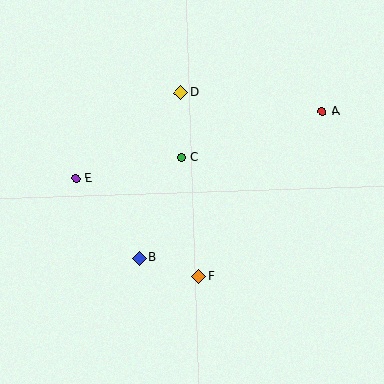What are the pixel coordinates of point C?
Point C is at (181, 157).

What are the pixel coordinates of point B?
Point B is at (139, 258).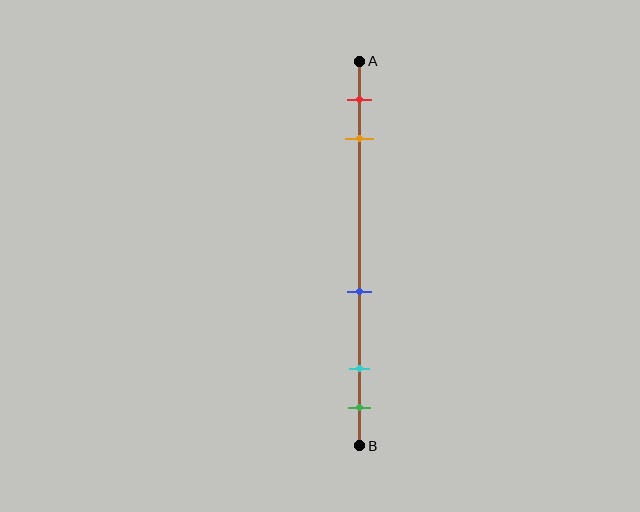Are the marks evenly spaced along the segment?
No, the marks are not evenly spaced.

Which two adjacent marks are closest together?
The cyan and green marks are the closest adjacent pair.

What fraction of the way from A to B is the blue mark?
The blue mark is approximately 60% (0.6) of the way from A to B.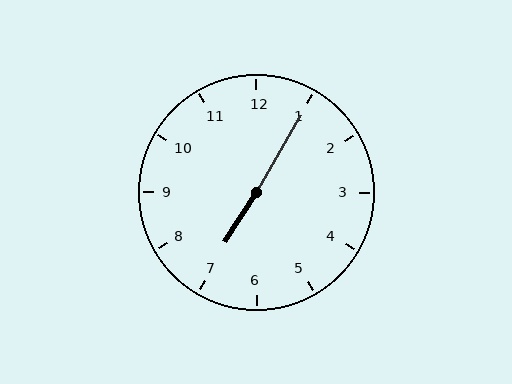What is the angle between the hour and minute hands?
Approximately 178 degrees.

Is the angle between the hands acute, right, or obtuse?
It is obtuse.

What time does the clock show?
7:05.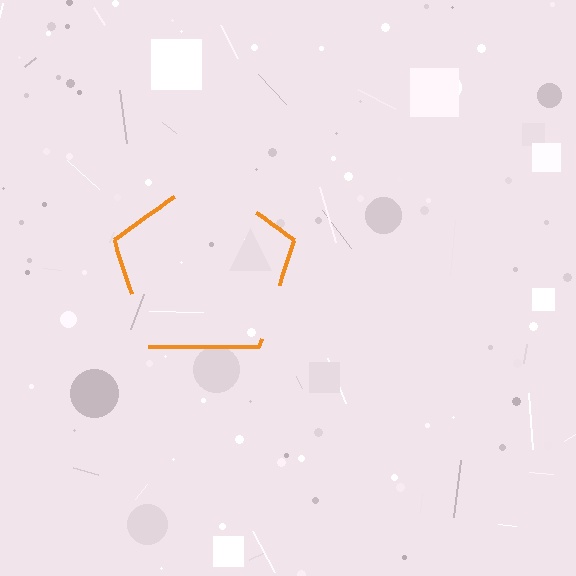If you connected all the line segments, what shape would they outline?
They would outline a pentagon.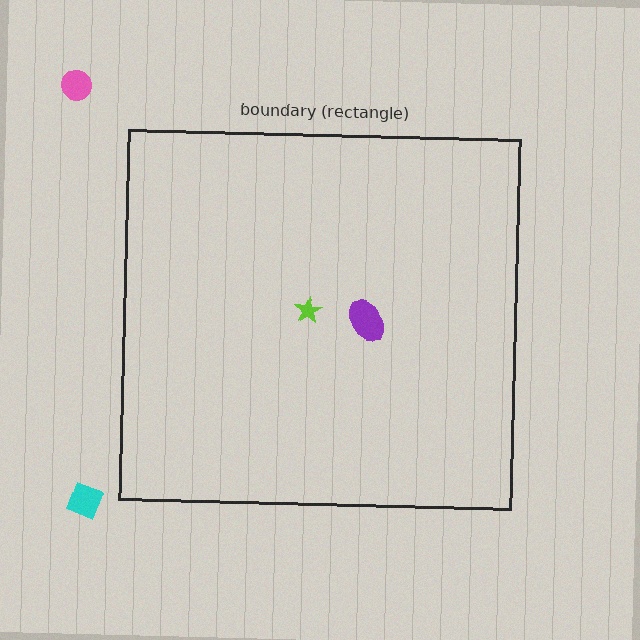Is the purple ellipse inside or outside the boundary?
Inside.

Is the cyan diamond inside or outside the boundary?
Outside.